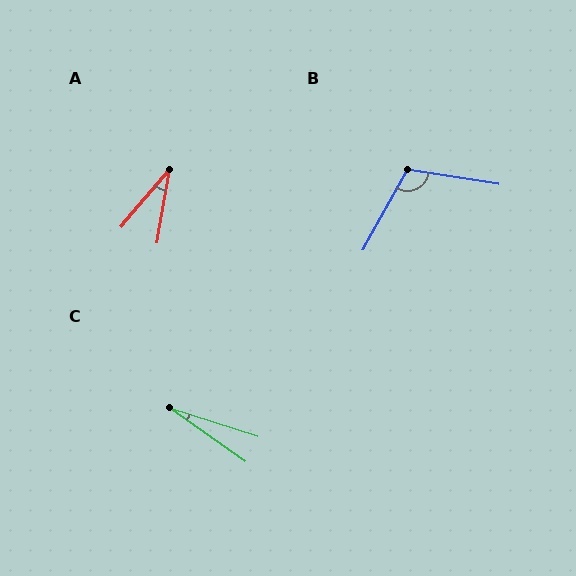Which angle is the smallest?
C, at approximately 17 degrees.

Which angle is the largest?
B, at approximately 110 degrees.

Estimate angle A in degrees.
Approximately 31 degrees.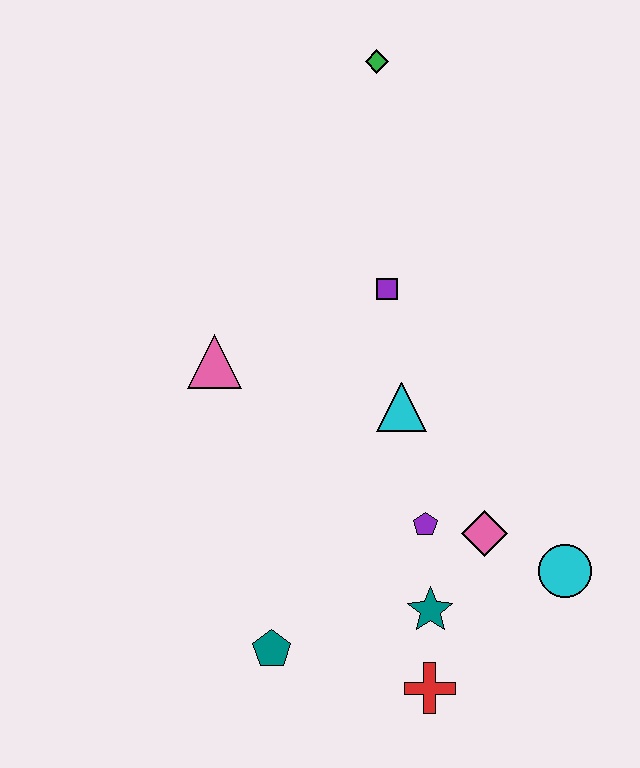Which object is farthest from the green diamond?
The red cross is farthest from the green diamond.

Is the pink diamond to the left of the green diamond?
No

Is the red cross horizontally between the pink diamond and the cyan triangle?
Yes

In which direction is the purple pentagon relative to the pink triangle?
The purple pentagon is to the right of the pink triangle.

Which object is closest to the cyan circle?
The pink diamond is closest to the cyan circle.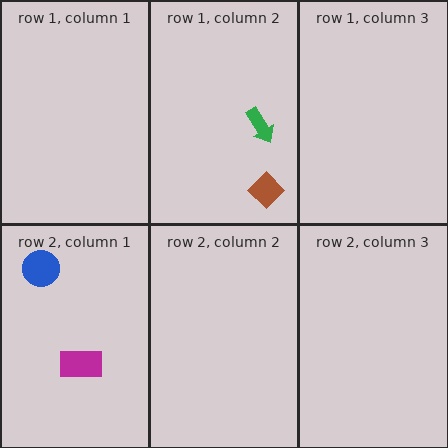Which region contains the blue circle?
The row 2, column 1 region.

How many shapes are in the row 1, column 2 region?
2.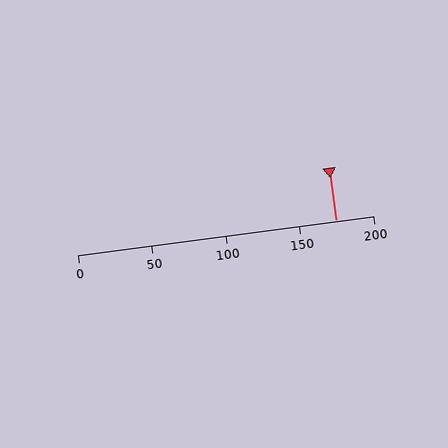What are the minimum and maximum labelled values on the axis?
The axis runs from 0 to 200.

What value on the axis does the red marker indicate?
The marker indicates approximately 175.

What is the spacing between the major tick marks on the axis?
The major ticks are spaced 50 apart.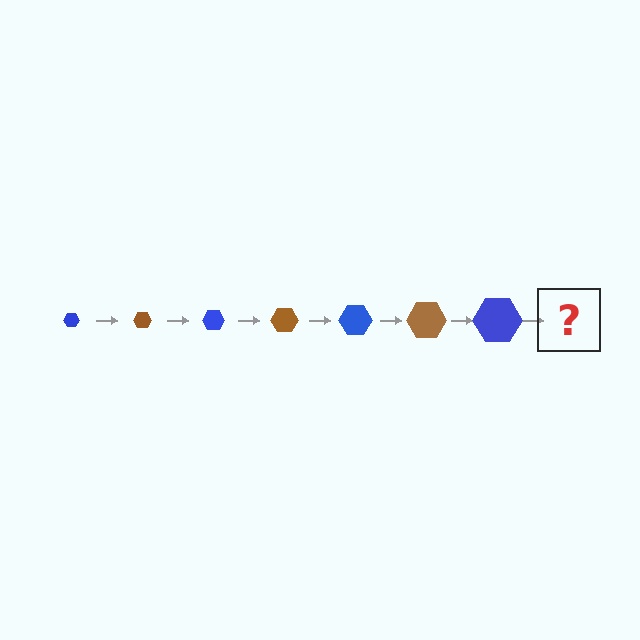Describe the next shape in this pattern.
It should be a brown hexagon, larger than the previous one.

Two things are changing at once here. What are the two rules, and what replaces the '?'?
The two rules are that the hexagon grows larger each step and the color cycles through blue and brown. The '?' should be a brown hexagon, larger than the previous one.